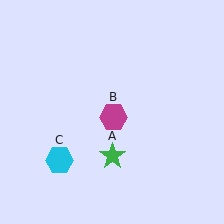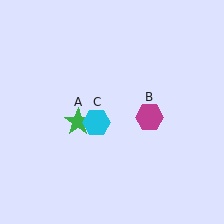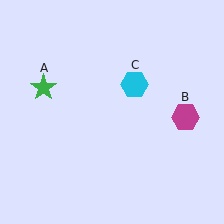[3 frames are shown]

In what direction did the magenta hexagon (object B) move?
The magenta hexagon (object B) moved right.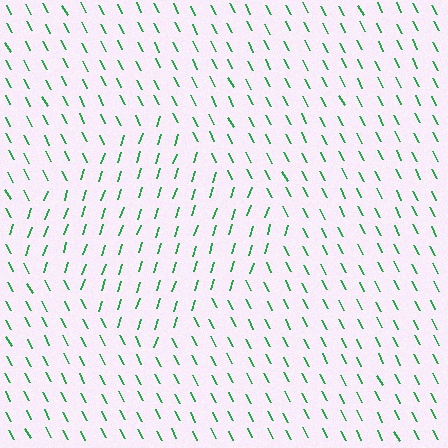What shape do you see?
I see a diamond.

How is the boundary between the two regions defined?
The boundary is defined purely by a change in line orientation (approximately 45 degrees difference). All lines are the same color and thickness.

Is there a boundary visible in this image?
Yes, there is a texture boundary formed by a change in line orientation.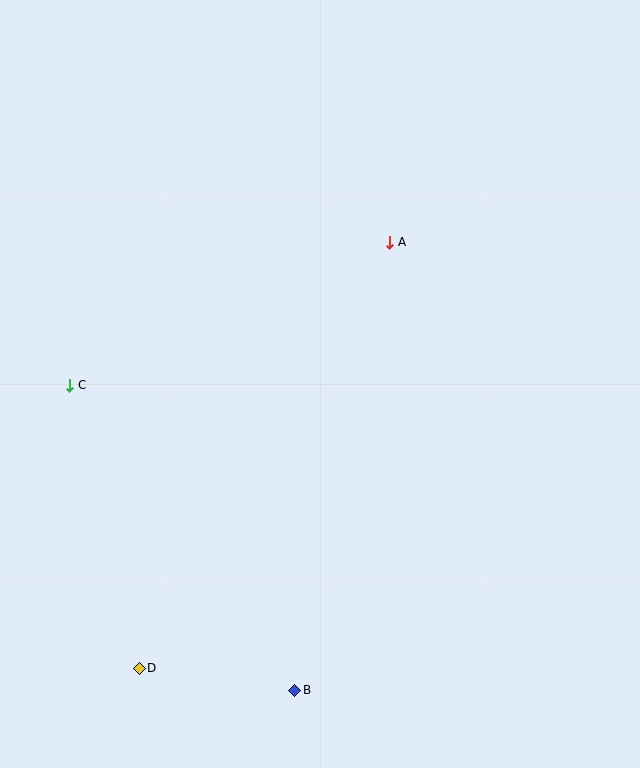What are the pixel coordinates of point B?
Point B is at (295, 690).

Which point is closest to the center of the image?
Point A at (390, 242) is closest to the center.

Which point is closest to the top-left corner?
Point C is closest to the top-left corner.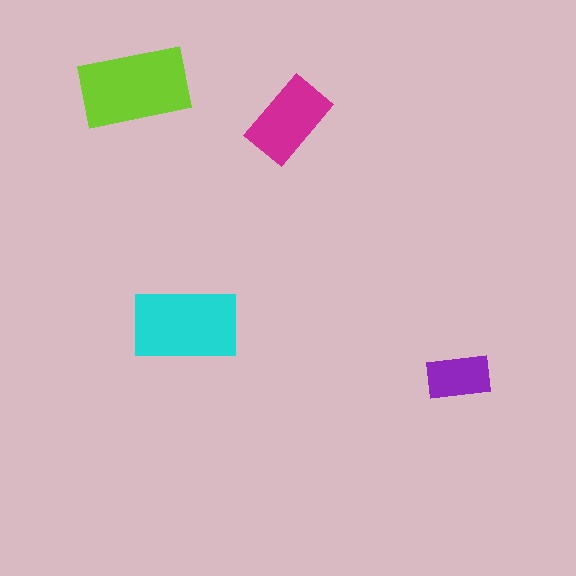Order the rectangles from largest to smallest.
the lime one, the cyan one, the magenta one, the purple one.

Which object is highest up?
The lime rectangle is topmost.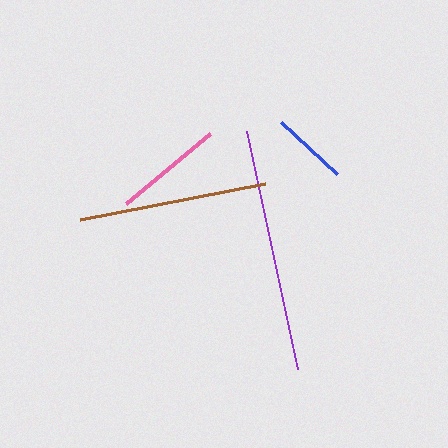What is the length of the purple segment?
The purple segment is approximately 243 pixels long.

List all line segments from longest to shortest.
From longest to shortest: purple, brown, pink, blue.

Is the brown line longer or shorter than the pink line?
The brown line is longer than the pink line.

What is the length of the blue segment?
The blue segment is approximately 76 pixels long.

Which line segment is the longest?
The purple line is the longest at approximately 243 pixels.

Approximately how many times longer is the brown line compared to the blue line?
The brown line is approximately 2.5 times the length of the blue line.